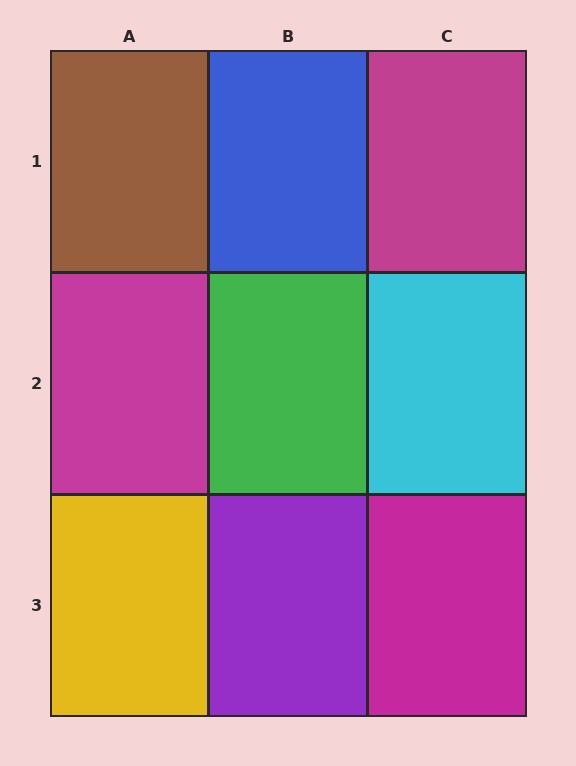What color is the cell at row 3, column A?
Yellow.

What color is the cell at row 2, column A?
Magenta.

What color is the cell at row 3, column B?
Purple.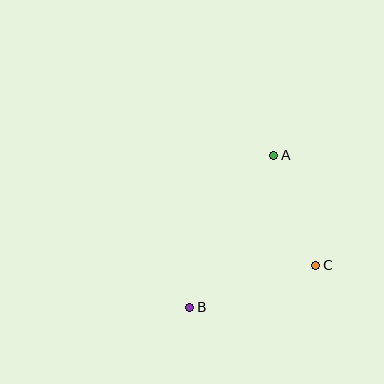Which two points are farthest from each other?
Points A and B are farthest from each other.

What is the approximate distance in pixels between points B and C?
The distance between B and C is approximately 133 pixels.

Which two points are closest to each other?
Points A and C are closest to each other.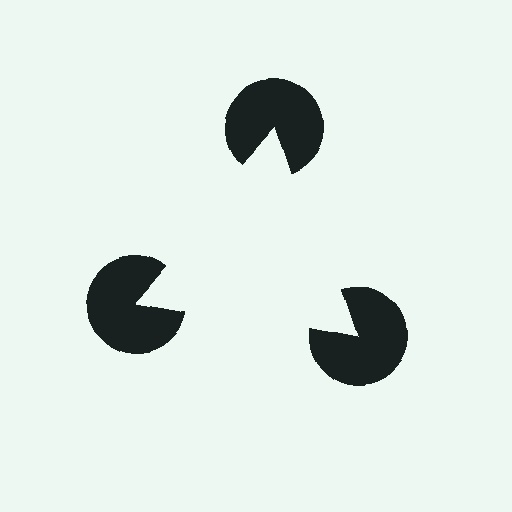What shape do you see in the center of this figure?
An illusory triangle — its edges are inferred from the aligned wedge cuts in the pac-man discs, not physically drawn.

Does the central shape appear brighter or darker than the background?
It typically appears slightly brighter than the background, even though no actual brightness change is drawn.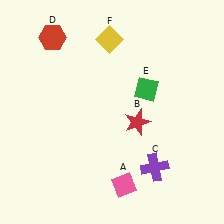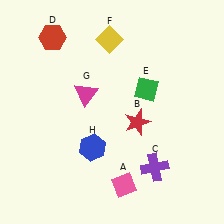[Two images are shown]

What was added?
A magenta triangle (G), a blue hexagon (H) were added in Image 2.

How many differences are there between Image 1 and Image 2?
There are 2 differences between the two images.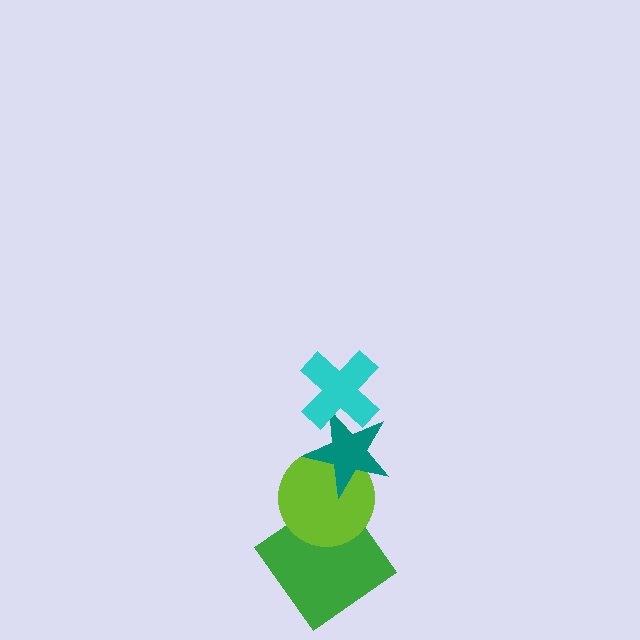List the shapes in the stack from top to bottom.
From top to bottom: the cyan cross, the teal star, the lime circle, the green diamond.